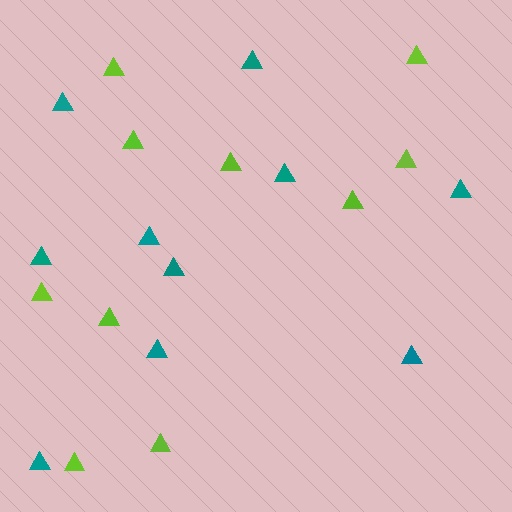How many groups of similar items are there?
There are 2 groups: one group of lime triangles (10) and one group of teal triangles (10).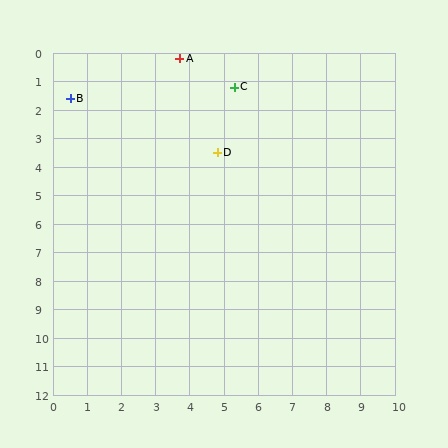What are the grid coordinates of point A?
Point A is at approximately (3.7, 0.2).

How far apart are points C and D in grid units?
Points C and D are about 2.4 grid units apart.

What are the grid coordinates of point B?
Point B is at approximately (0.5, 1.6).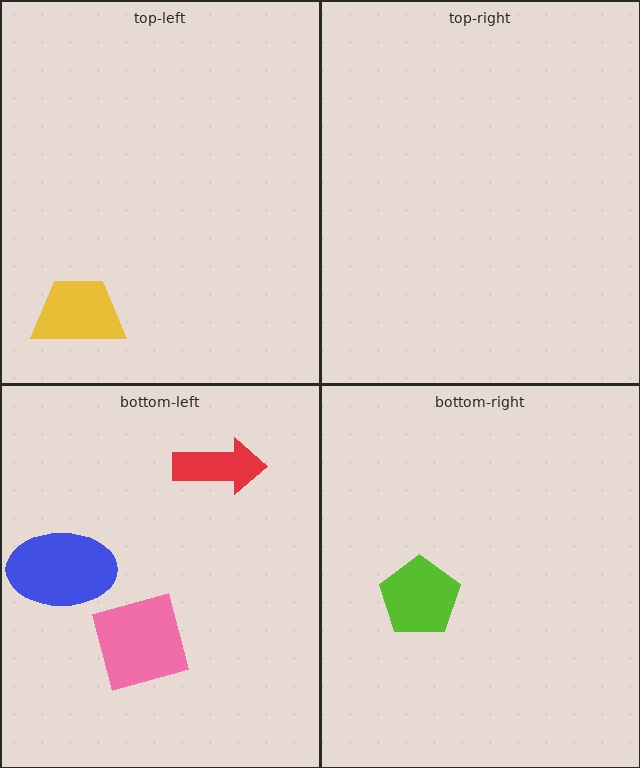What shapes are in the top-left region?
The yellow trapezoid.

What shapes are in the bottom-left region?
The red arrow, the pink diamond, the blue ellipse.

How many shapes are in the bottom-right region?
1.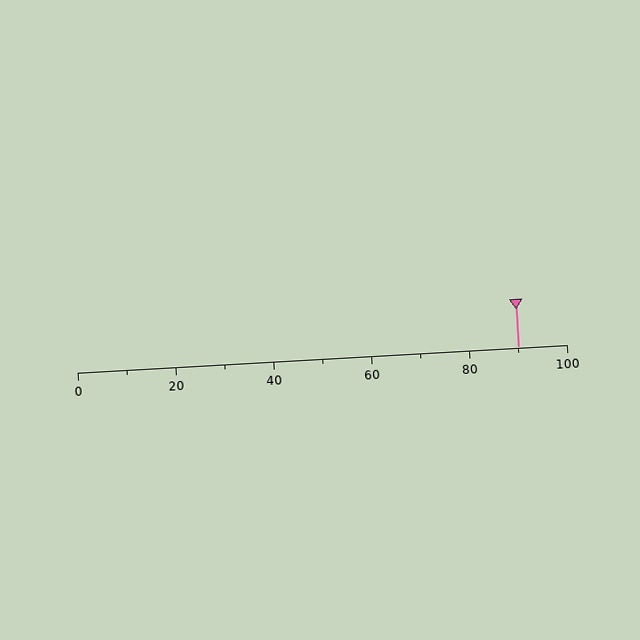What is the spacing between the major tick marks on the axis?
The major ticks are spaced 20 apart.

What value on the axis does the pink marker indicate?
The marker indicates approximately 90.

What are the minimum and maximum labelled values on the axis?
The axis runs from 0 to 100.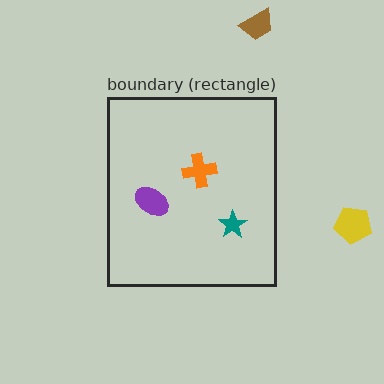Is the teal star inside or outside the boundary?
Inside.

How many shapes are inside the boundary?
3 inside, 2 outside.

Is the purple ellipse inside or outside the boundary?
Inside.